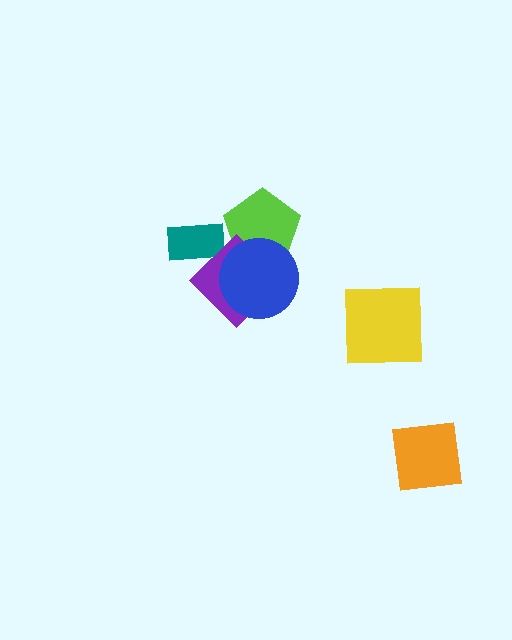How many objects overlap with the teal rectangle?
1 object overlaps with the teal rectangle.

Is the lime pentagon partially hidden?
Yes, it is partially covered by another shape.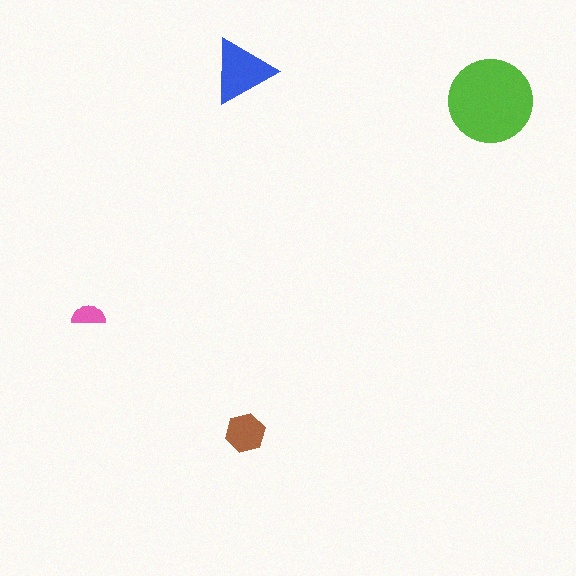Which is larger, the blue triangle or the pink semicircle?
The blue triangle.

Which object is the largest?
The lime circle.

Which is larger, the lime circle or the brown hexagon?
The lime circle.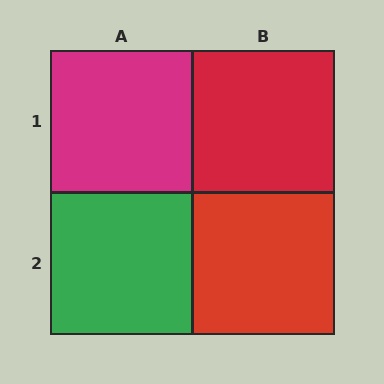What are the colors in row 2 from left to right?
Green, red.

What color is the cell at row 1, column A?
Magenta.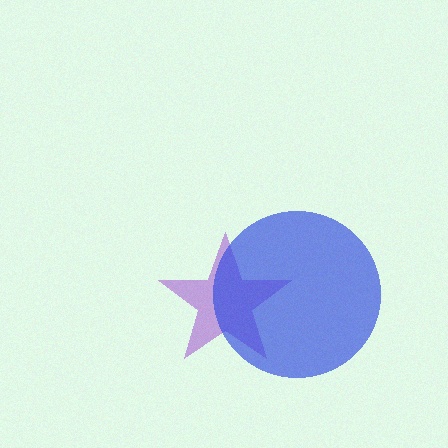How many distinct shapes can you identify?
There are 2 distinct shapes: a purple star, a blue circle.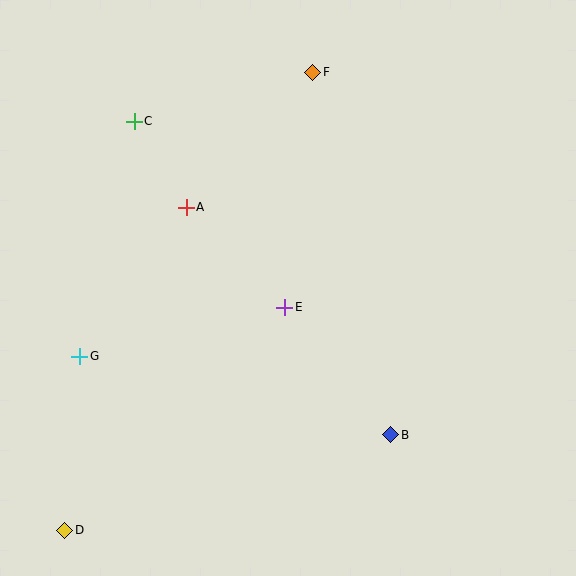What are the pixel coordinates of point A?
Point A is at (186, 207).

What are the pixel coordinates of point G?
Point G is at (80, 356).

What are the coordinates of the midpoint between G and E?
The midpoint between G and E is at (182, 332).